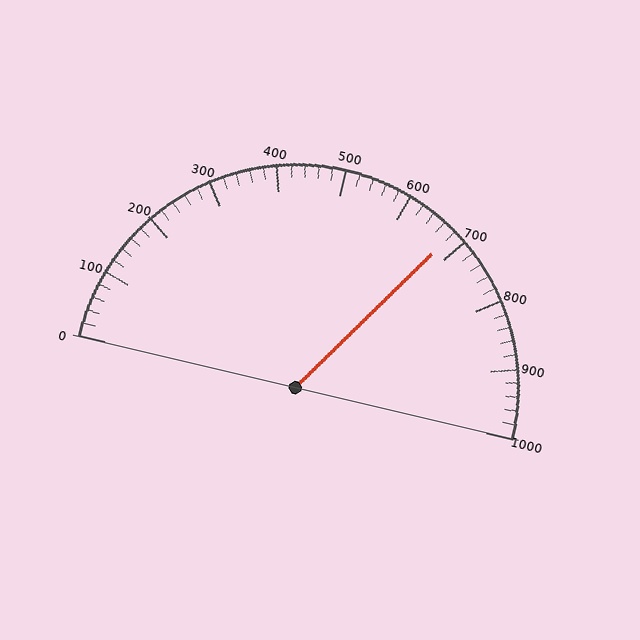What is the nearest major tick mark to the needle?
The nearest major tick mark is 700.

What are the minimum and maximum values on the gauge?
The gauge ranges from 0 to 1000.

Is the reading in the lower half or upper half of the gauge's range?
The reading is in the upper half of the range (0 to 1000).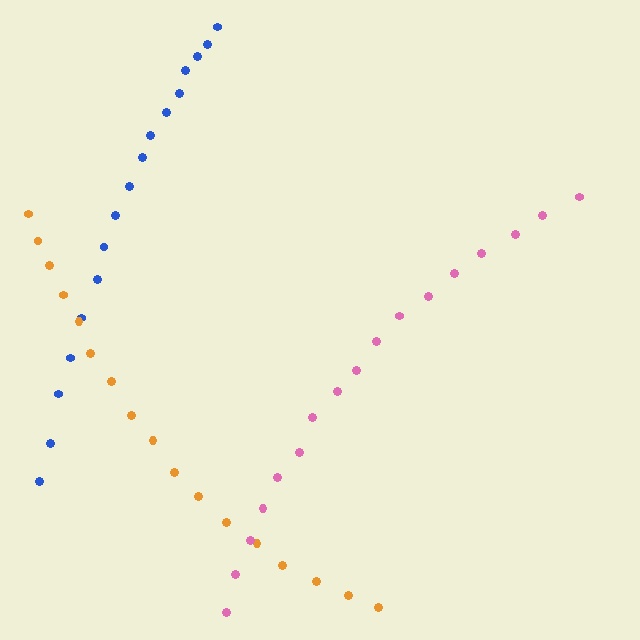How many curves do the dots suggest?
There are 3 distinct paths.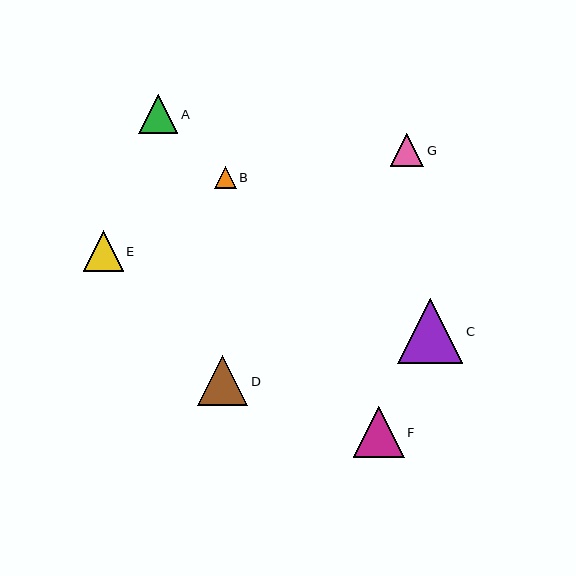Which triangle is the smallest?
Triangle B is the smallest with a size of approximately 22 pixels.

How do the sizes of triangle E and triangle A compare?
Triangle E and triangle A are approximately the same size.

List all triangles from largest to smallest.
From largest to smallest: C, F, D, E, A, G, B.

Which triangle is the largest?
Triangle C is the largest with a size of approximately 65 pixels.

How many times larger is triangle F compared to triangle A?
Triangle F is approximately 1.3 times the size of triangle A.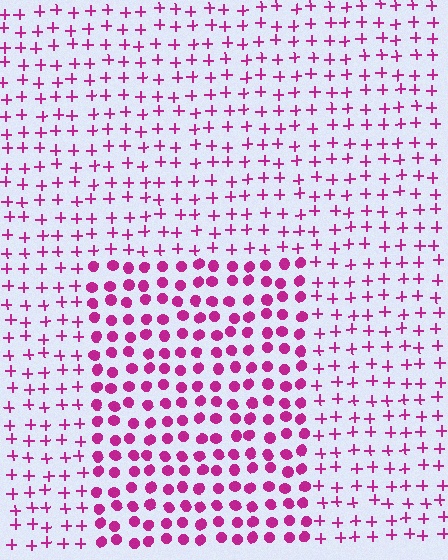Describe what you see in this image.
The image is filled with small magenta elements arranged in a uniform grid. A rectangle-shaped region contains circles, while the surrounding area contains plus signs. The boundary is defined purely by the change in element shape.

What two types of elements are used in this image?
The image uses circles inside the rectangle region and plus signs outside it.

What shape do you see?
I see a rectangle.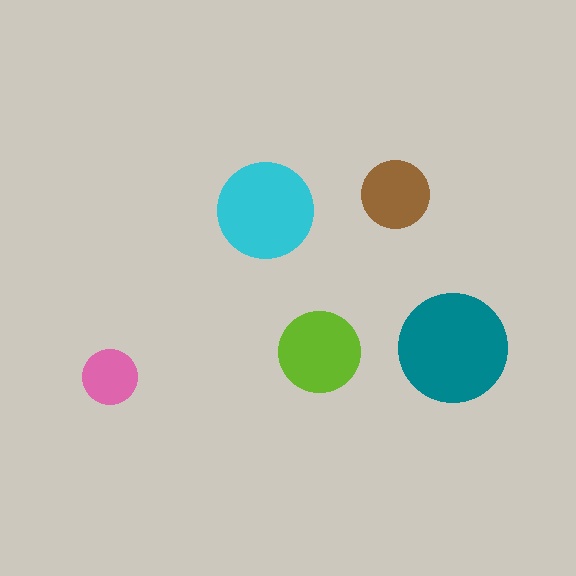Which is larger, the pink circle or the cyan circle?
The cyan one.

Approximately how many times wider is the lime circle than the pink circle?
About 1.5 times wider.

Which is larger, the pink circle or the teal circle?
The teal one.